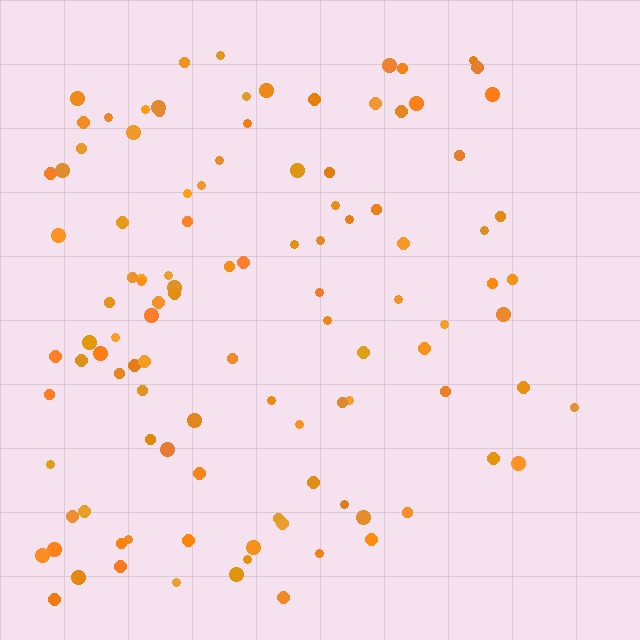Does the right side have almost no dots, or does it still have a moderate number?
Still a moderate number, just noticeably fewer than the left.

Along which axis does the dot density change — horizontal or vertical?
Horizontal.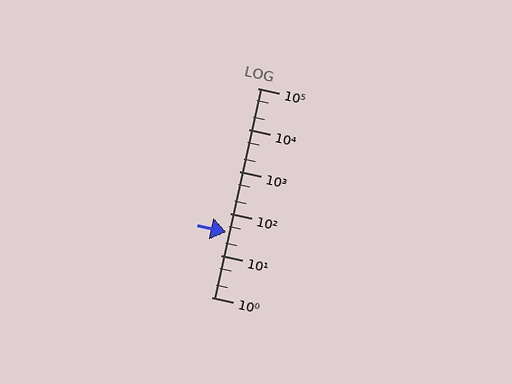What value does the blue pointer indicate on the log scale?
The pointer indicates approximately 36.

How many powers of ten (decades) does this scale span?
The scale spans 5 decades, from 1 to 100000.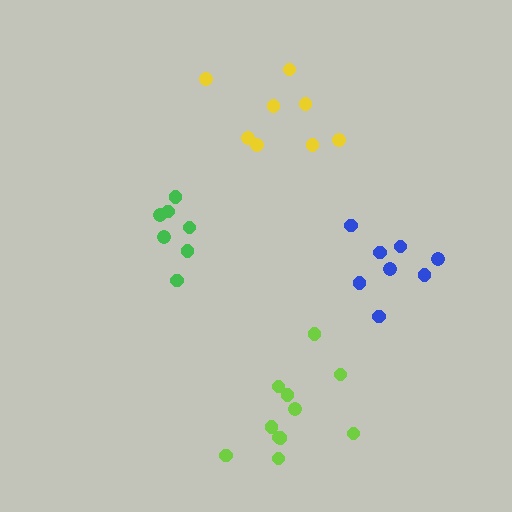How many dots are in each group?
Group 1: 7 dots, Group 2: 8 dots, Group 3: 8 dots, Group 4: 11 dots (34 total).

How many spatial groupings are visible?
There are 4 spatial groupings.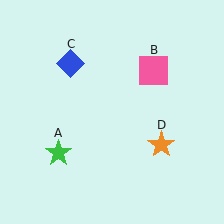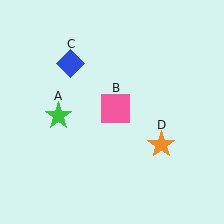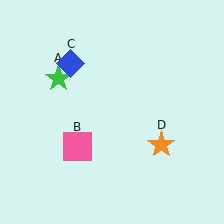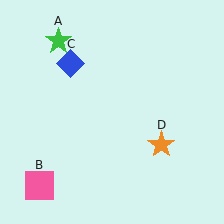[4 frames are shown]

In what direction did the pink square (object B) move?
The pink square (object B) moved down and to the left.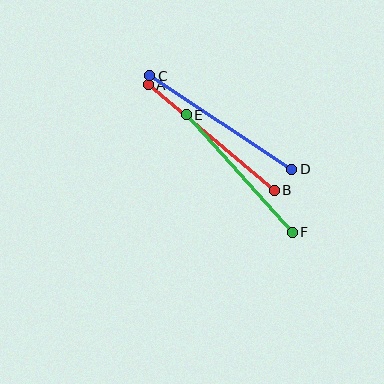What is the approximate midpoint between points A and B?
The midpoint is at approximately (211, 137) pixels.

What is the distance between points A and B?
The distance is approximately 165 pixels.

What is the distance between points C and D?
The distance is approximately 170 pixels.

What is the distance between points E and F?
The distance is approximately 158 pixels.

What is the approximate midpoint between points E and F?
The midpoint is at approximately (239, 174) pixels.